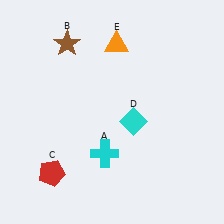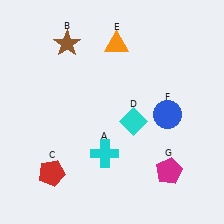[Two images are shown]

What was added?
A blue circle (F), a magenta pentagon (G) were added in Image 2.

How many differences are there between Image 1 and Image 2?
There are 2 differences between the two images.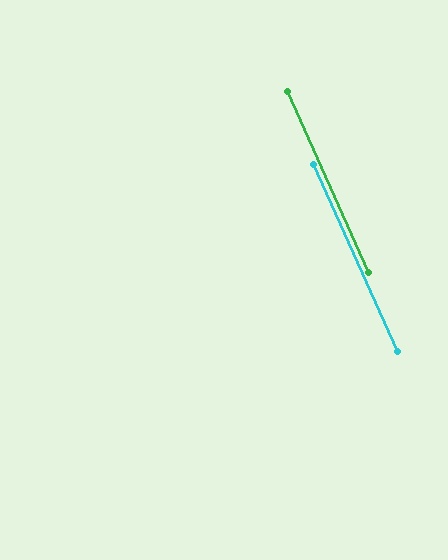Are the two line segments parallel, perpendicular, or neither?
Parallel — their directions differ by only 0.3°.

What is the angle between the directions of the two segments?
Approximately 0 degrees.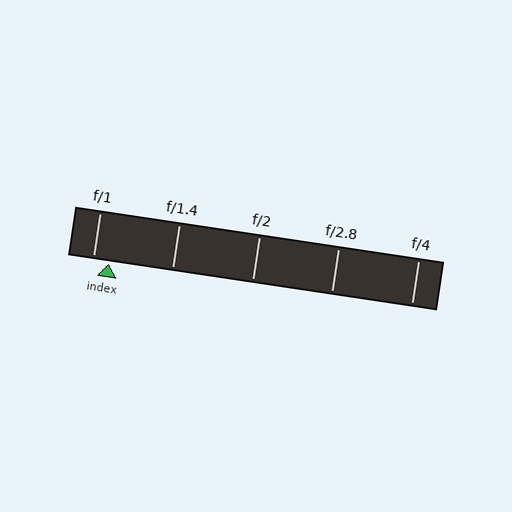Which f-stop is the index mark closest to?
The index mark is closest to f/1.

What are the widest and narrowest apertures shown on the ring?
The widest aperture shown is f/1 and the narrowest is f/4.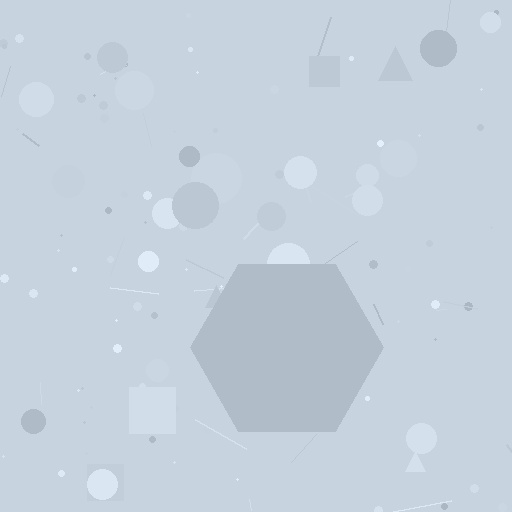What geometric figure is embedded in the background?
A hexagon is embedded in the background.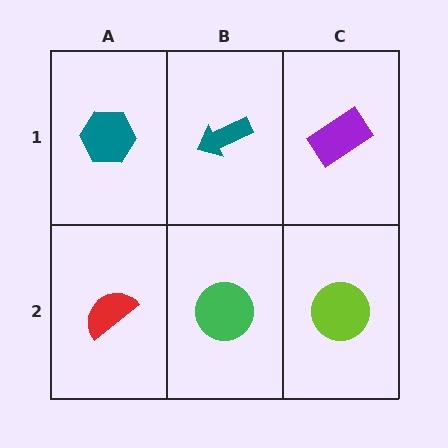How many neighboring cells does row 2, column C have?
2.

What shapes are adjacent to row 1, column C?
A lime circle (row 2, column C), a teal arrow (row 1, column B).